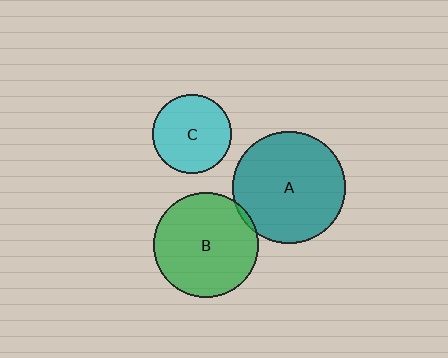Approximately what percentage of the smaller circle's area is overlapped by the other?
Approximately 5%.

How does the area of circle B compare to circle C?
Approximately 1.8 times.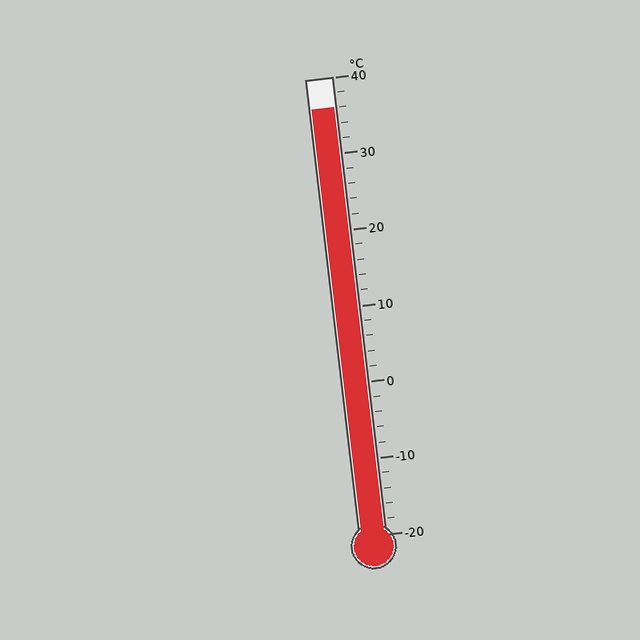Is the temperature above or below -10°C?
The temperature is above -10°C.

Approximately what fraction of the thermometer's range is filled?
The thermometer is filled to approximately 95% of its range.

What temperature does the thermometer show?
The thermometer shows approximately 36°C.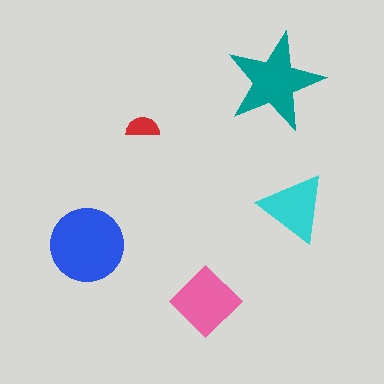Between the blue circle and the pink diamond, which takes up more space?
The blue circle.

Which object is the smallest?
The red semicircle.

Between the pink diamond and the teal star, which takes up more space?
The teal star.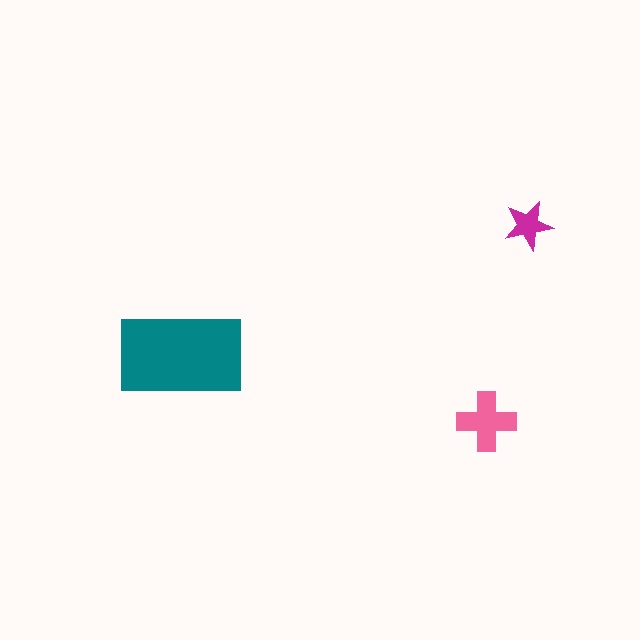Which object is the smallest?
The magenta star.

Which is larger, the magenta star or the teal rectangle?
The teal rectangle.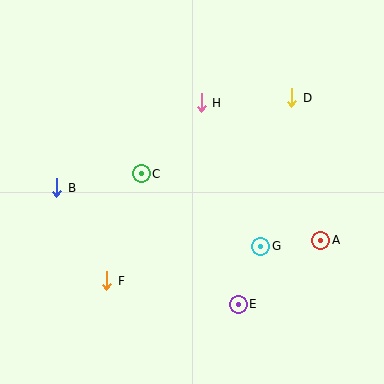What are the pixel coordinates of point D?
Point D is at (292, 98).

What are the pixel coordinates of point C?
Point C is at (141, 174).